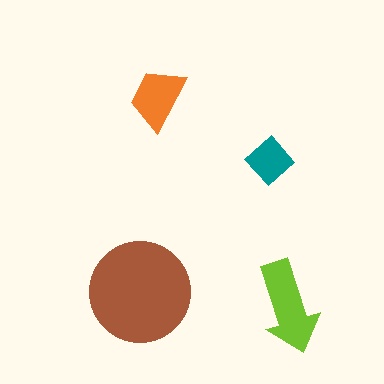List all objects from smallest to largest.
The teal diamond, the orange trapezoid, the lime arrow, the brown circle.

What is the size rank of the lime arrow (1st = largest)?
2nd.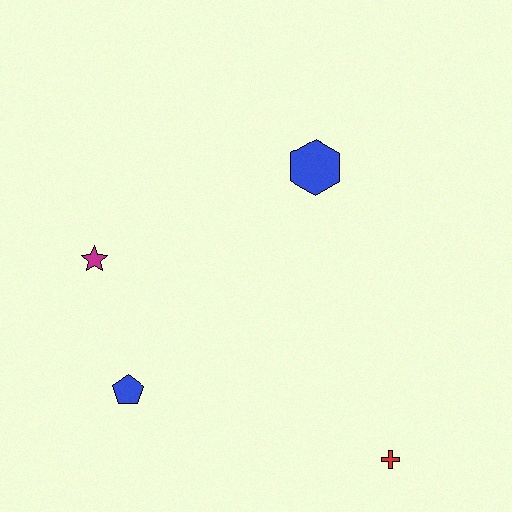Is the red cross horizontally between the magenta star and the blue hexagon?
No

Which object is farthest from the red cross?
The magenta star is farthest from the red cross.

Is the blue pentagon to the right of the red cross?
No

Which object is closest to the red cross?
The blue pentagon is closest to the red cross.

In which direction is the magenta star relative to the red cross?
The magenta star is to the left of the red cross.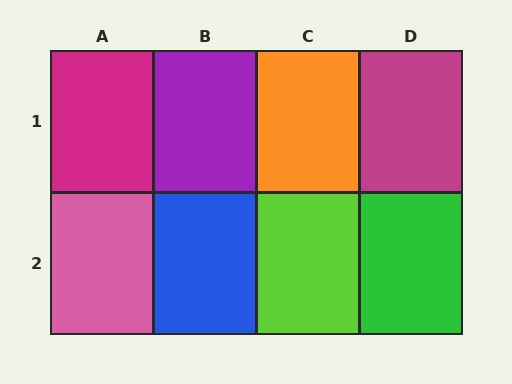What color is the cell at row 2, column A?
Pink.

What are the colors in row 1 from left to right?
Magenta, purple, orange, magenta.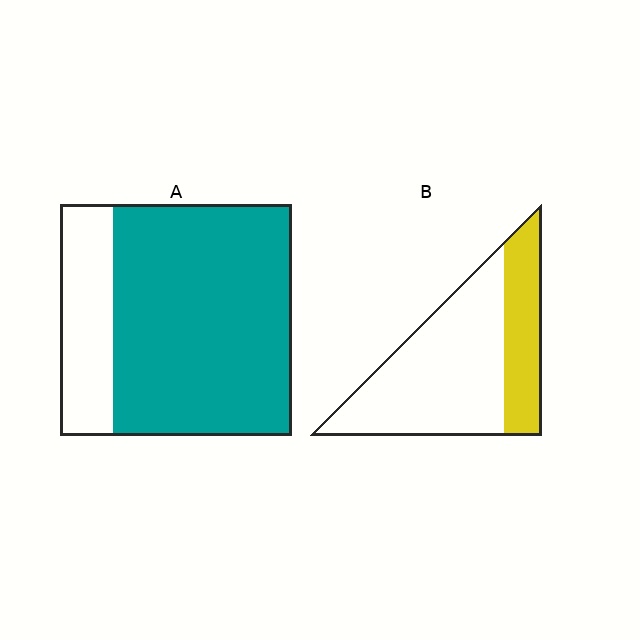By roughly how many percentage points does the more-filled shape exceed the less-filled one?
By roughly 45 percentage points (A over B).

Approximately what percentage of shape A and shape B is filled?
A is approximately 75% and B is approximately 30%.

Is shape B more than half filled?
No.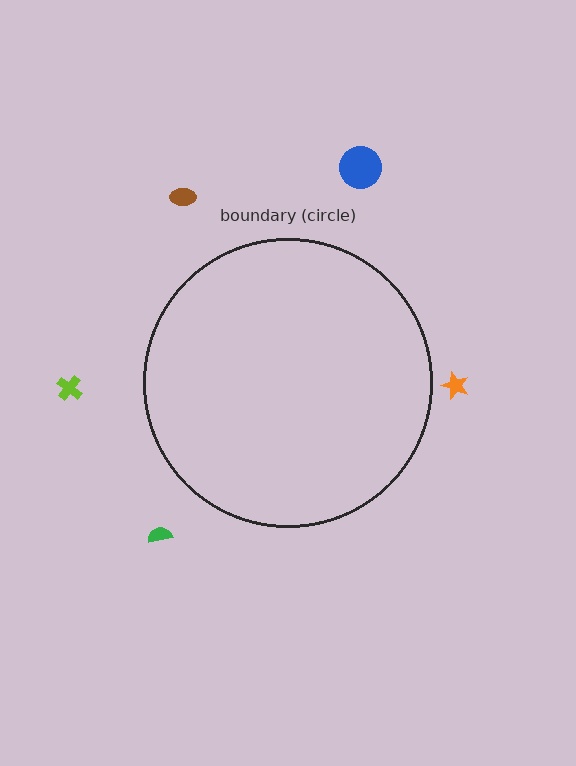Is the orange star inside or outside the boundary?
Outside.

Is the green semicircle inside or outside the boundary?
Outside.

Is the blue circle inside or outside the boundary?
Outside.